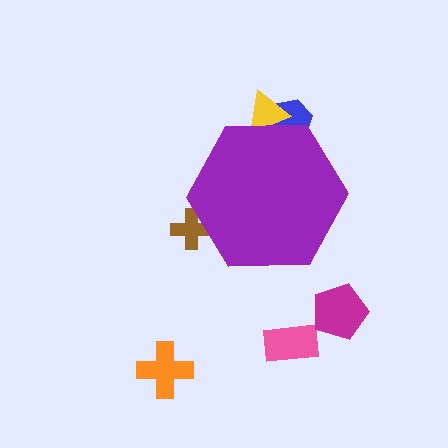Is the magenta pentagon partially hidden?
No, the magenta pentagon is fully visible.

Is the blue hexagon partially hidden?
Yes, the blue hexagon is partially hidden behind the purple hexagon.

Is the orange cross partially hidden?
No, the orange cross is fully visible.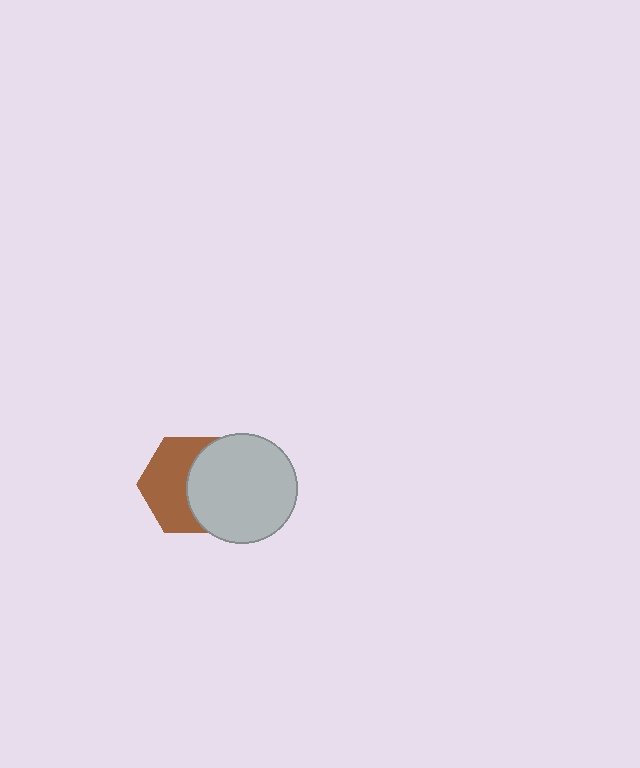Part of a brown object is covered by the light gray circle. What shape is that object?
It is a hexagon.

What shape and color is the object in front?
The object in front is a light gray circle.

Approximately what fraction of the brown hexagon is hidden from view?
Roughly 47% of the brown hexagon is hidden behind the light gray circle.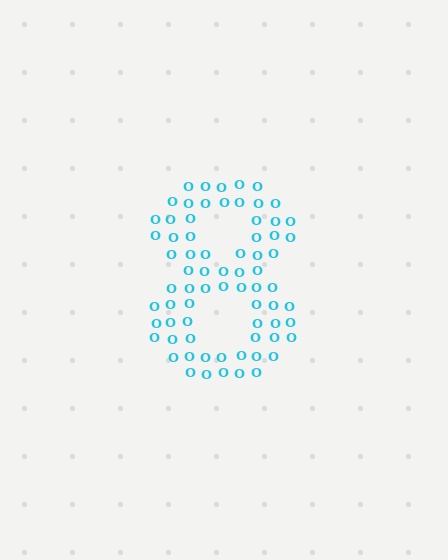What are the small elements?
The small elements are letter O's.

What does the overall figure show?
The overall figure shows the digit 8.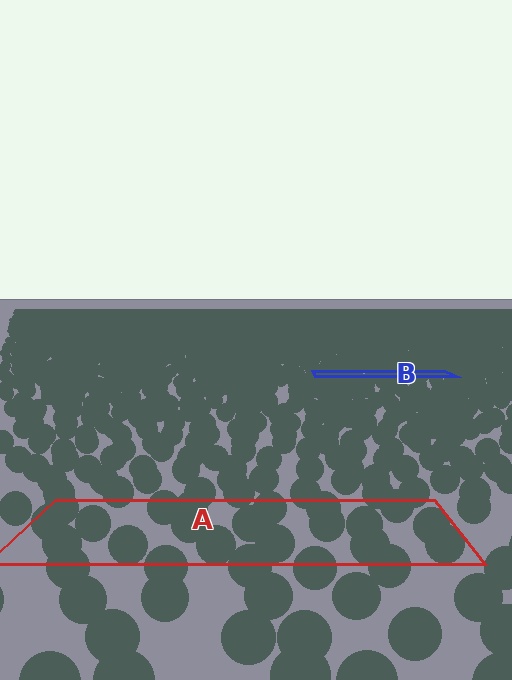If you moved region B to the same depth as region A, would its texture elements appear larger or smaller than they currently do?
They would appear larger. At a closer depth, the same texture elements are projected at a bigger on-screen size.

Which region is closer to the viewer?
Region A is closer. The texture elements there are larger and more spread out.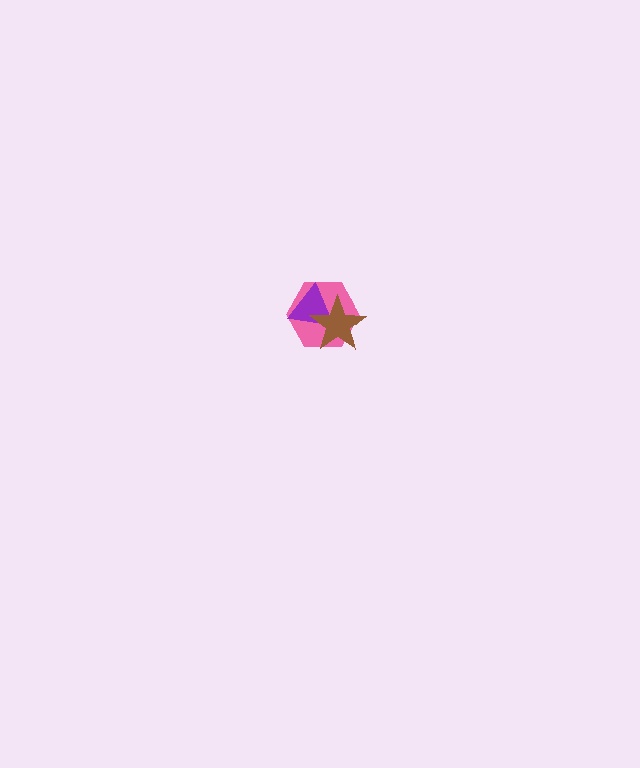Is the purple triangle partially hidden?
Yes, it is partially covered by another shape.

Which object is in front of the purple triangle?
The brown star is in front of the purple triangle.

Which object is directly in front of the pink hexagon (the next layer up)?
The purple triangle is directly in front of the pink hexagon.